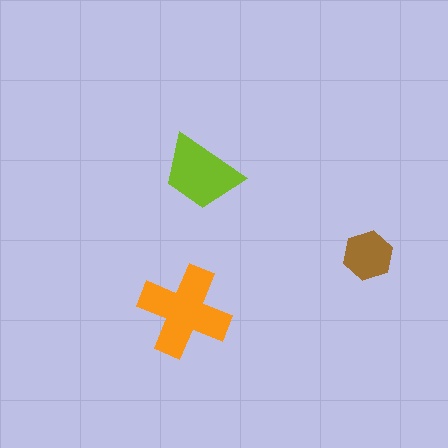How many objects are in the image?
There are 3 objects in the image.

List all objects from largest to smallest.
The orange cross, the lime trapezoid, the brown hexagon.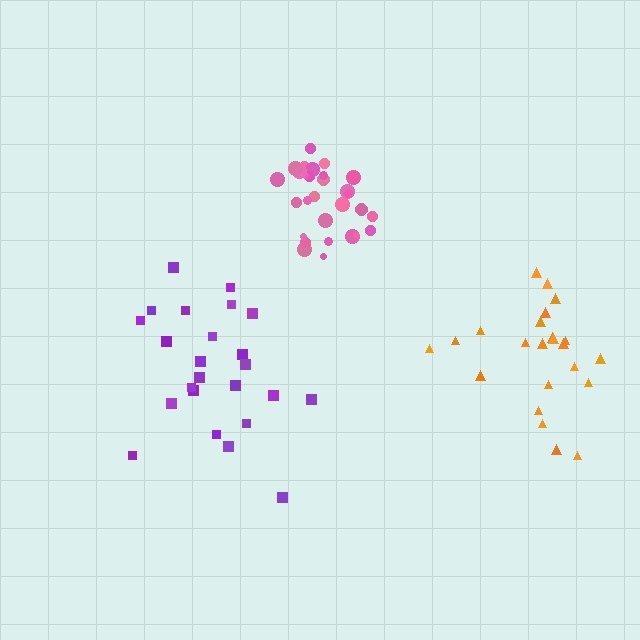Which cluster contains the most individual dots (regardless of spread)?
Pink (30).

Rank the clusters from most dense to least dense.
pink, orange, purple.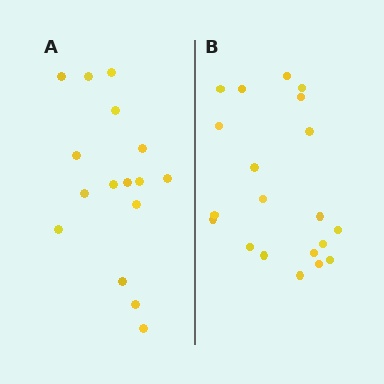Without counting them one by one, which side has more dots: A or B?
Region B (the right region) has more dots.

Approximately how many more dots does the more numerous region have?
Region B has about 4 more dots than region A.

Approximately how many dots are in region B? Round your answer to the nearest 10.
About 20 dots.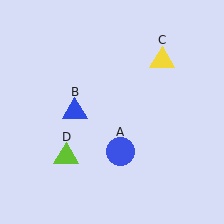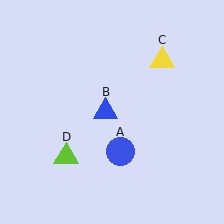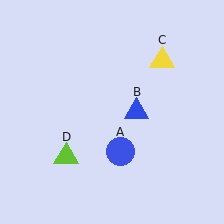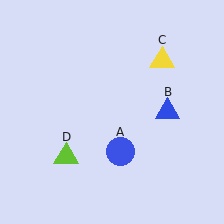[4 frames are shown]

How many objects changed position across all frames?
1 object changed position: blue triangle (object B).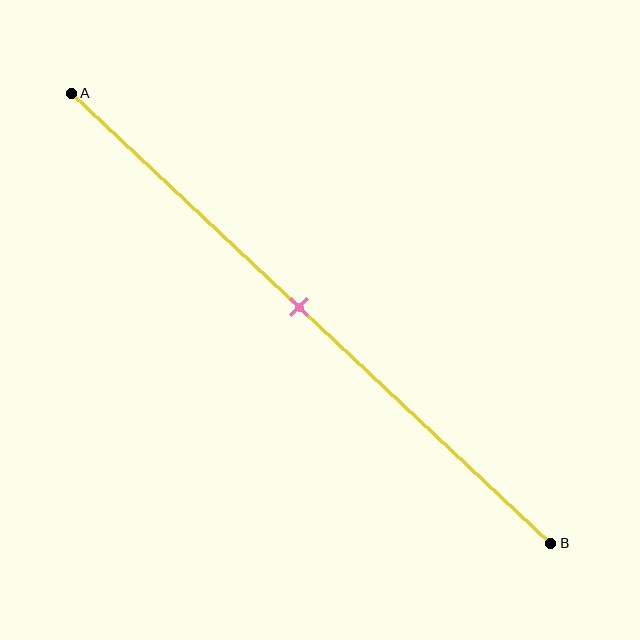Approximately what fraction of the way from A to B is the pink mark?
The pink mark is approximately 50% of the way from A to B.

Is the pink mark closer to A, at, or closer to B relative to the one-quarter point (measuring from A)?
The pink mark is closer to point B than the one-quarter point of segment AB.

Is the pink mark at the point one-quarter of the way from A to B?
No, the mark is at about 50% from A, not at the 25% one-quarter point.